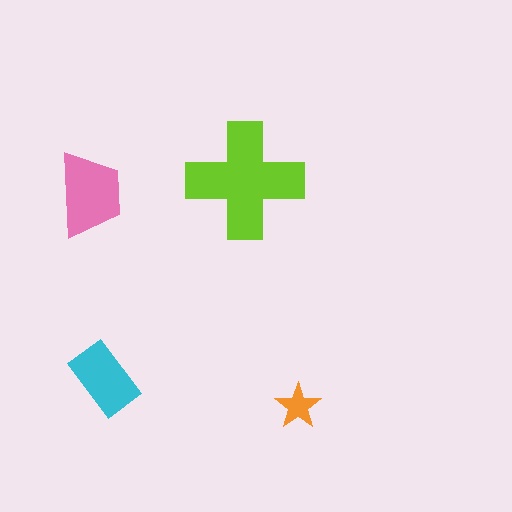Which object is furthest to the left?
The pink trapezoid is leftmost.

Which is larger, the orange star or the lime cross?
The lime cross.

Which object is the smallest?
The orange star.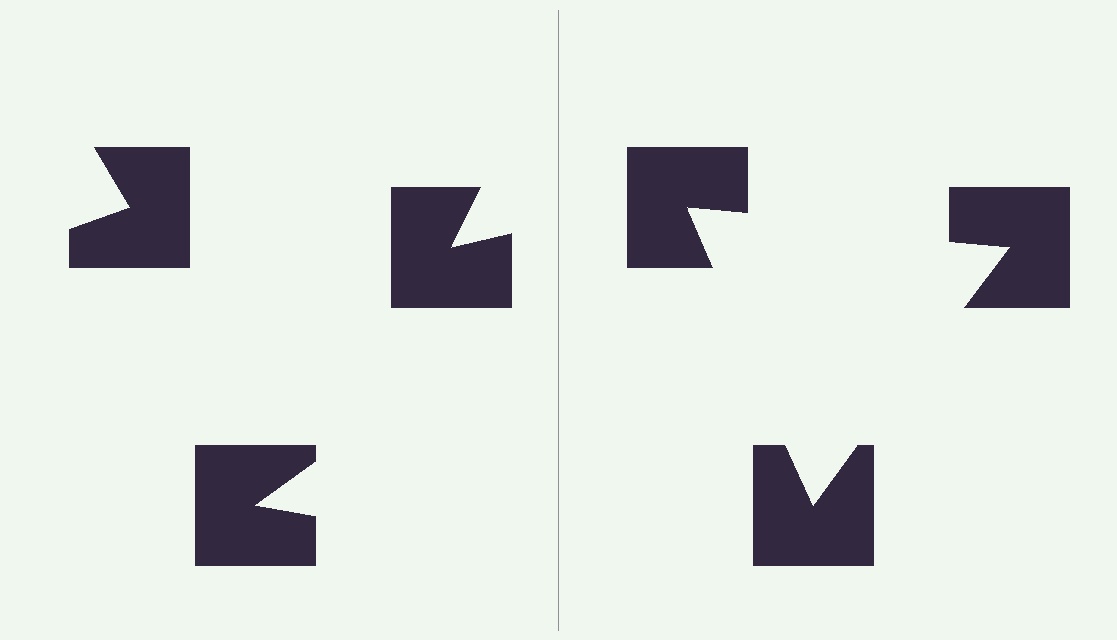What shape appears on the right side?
An illusory triangle.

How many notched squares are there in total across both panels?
6 — 3 on each side.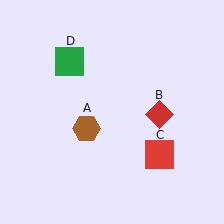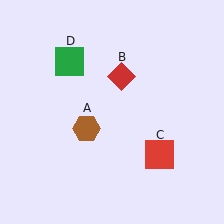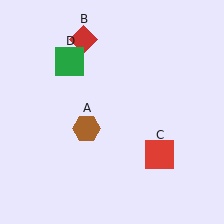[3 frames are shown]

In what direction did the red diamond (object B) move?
The red diamond (object B) moved up and to the left.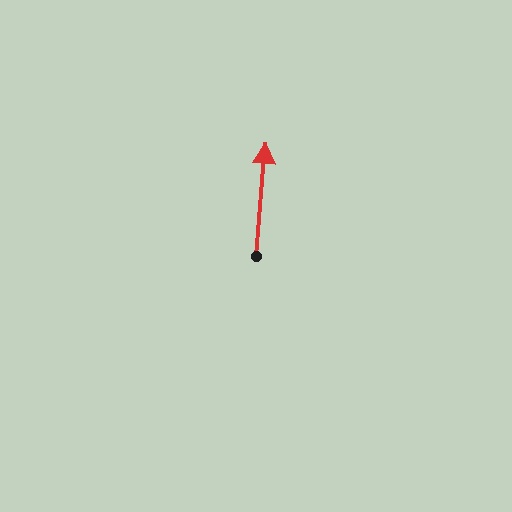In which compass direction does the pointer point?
North.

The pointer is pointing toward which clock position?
Roughly 12 o'clock.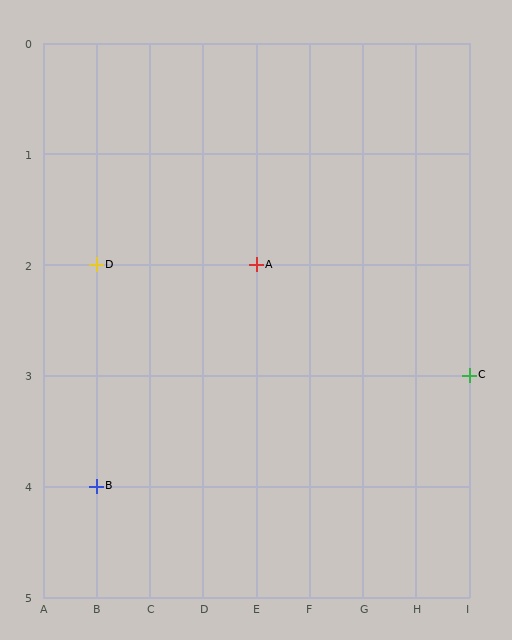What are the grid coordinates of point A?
Point A is at grid coordinates (E, 2).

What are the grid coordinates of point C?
Point C is at grid coordinates (I, 3).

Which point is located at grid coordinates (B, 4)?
Point B is at (B, 4).